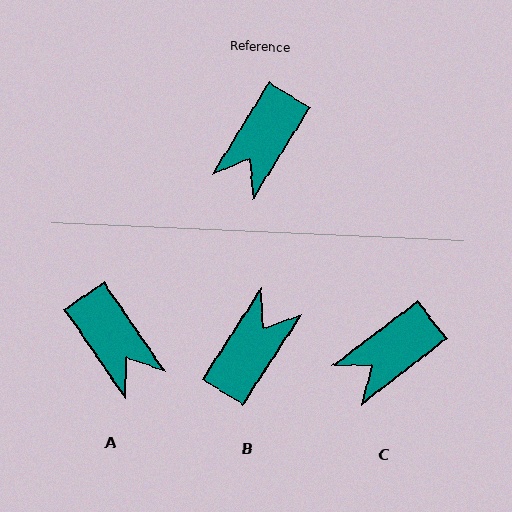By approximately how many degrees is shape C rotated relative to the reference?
Approximately 21 degrees clockwise.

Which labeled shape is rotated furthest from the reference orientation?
B, about 179 degrees away.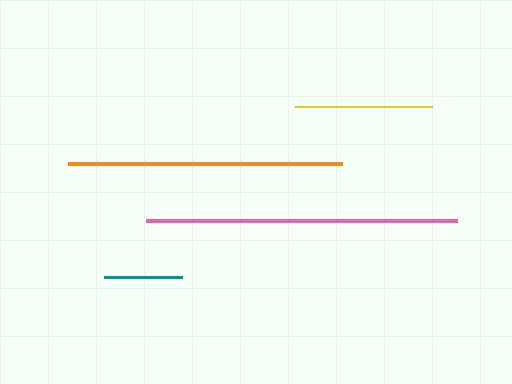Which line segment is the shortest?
The teal line is the shortest at approximately 78 pixels.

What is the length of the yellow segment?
The yellow segment is approximately 137 pixels long.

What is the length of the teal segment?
The teal segment is approximately 78 pixels long.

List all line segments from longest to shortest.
From longest to shortest: pink, orange, yellow, teal.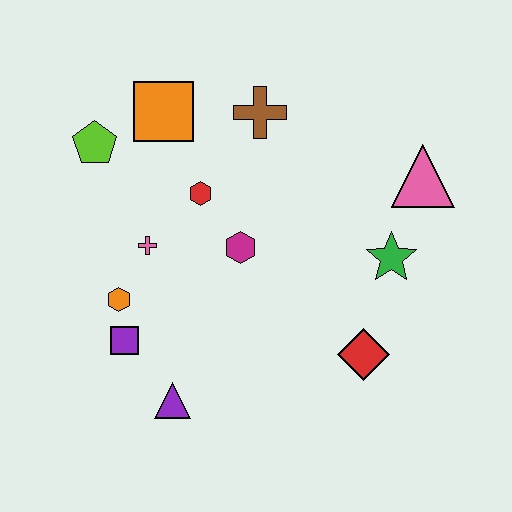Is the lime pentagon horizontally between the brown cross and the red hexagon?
No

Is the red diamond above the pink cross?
No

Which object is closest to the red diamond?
The green star is closest to the red diamond.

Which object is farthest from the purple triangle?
The pink triangle is farthest from the purple triangle.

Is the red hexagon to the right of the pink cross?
Yes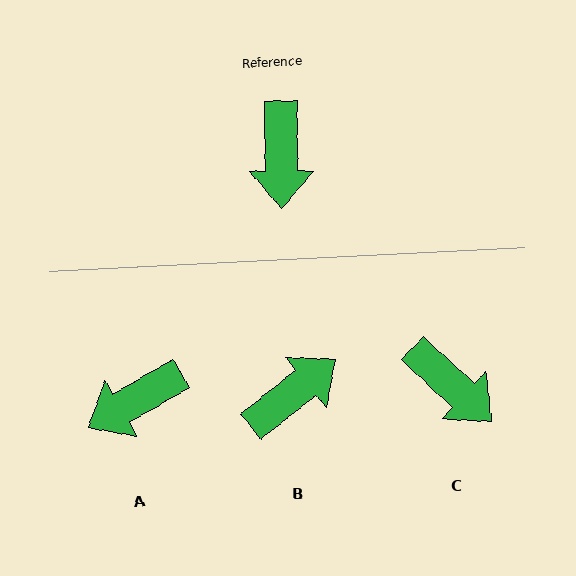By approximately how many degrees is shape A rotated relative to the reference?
Approximately 60 degrees clockwise.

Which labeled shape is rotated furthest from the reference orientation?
B, about 128 degrees away.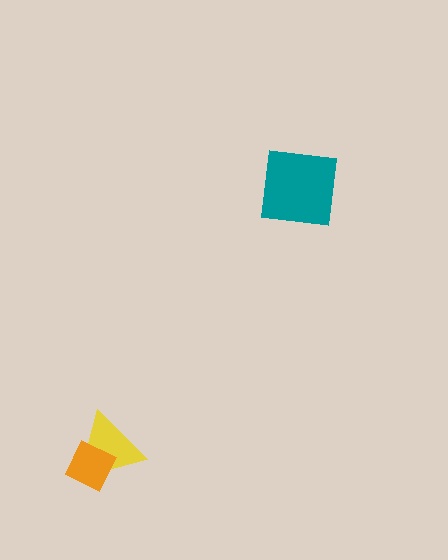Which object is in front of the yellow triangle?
The orange diamond is in front of the yellow triangle.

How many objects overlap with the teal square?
0 objects overlap with the teal square.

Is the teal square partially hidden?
No, no other shape covers it.